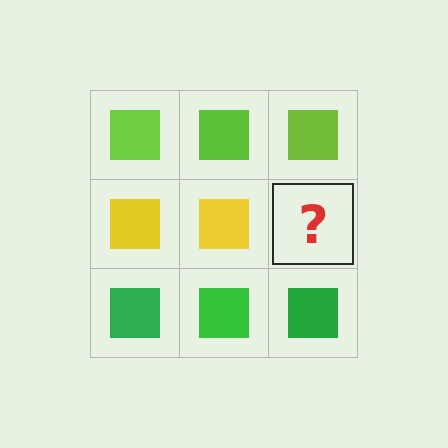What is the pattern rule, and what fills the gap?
The rule is that each row has a consistent color. The gap should be filled with a yellow square.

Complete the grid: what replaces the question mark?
The question mark should be replaced with a yellow square.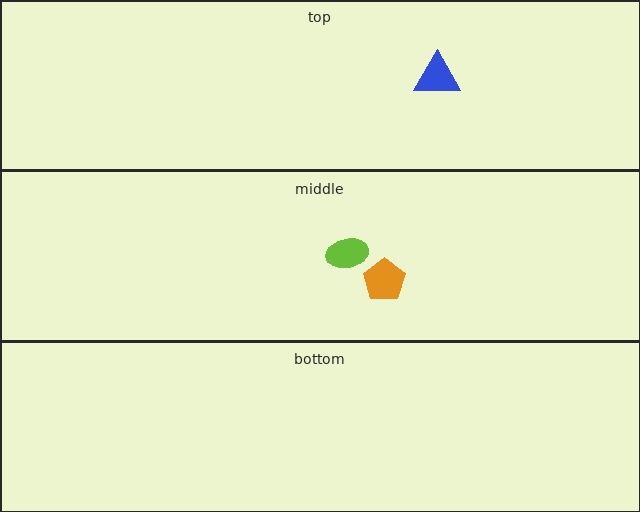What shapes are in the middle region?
The lime ellipse, the orange pentagon.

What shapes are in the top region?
The blue triangle.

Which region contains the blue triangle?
The top region.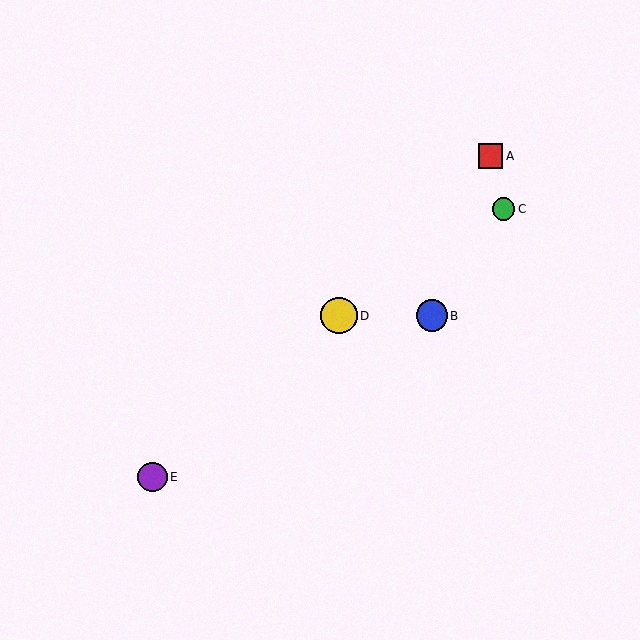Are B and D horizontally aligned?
Yes, both are at y≈316.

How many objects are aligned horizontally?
2 objects (B, D) are aligned horizontally.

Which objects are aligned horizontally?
Objects B, D are aligned horizontally.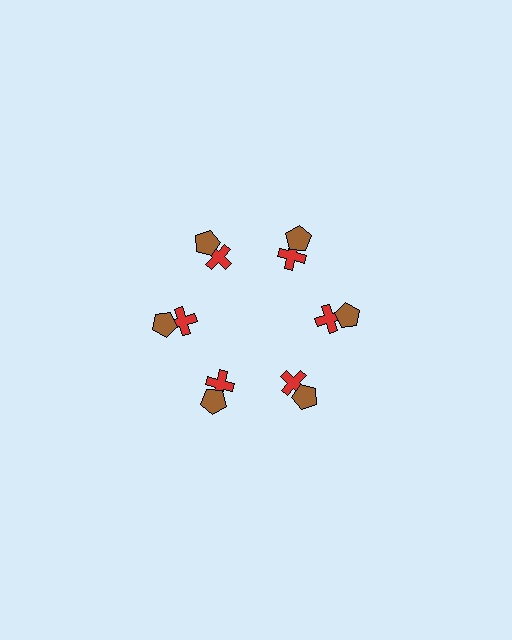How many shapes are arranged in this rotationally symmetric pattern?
There are 12 shapes, arranged in 6 groups of 2.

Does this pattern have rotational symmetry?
Yes, this pattern has 6-fold rotational symmetry. It looks the same after rotating 60 degrees around the center.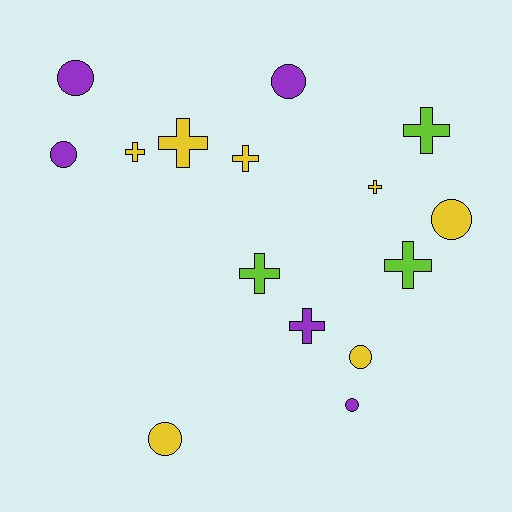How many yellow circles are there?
There are 3 yellow circles.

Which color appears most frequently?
Yellow, with 7 objects.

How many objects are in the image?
There are 15 objects.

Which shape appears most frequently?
Cross, with 8 objects.